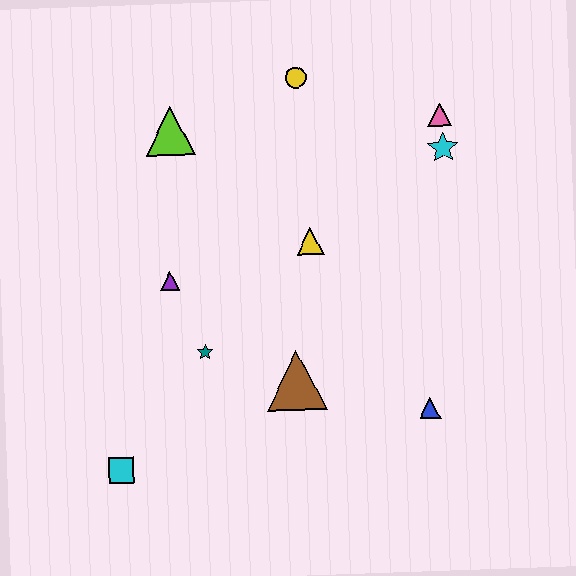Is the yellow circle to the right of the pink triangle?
No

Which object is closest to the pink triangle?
The cyan star is closest to the pink triangle.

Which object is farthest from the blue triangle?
The lime triangle is farthest from the blue triangle.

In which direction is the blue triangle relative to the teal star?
The blue triangle is to the right of the teal star.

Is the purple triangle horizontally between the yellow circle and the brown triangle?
No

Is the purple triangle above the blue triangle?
Yes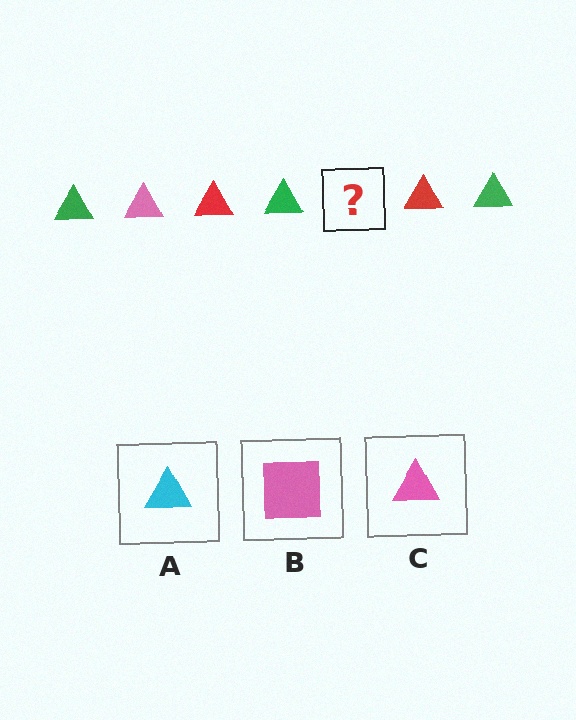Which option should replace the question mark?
Option C.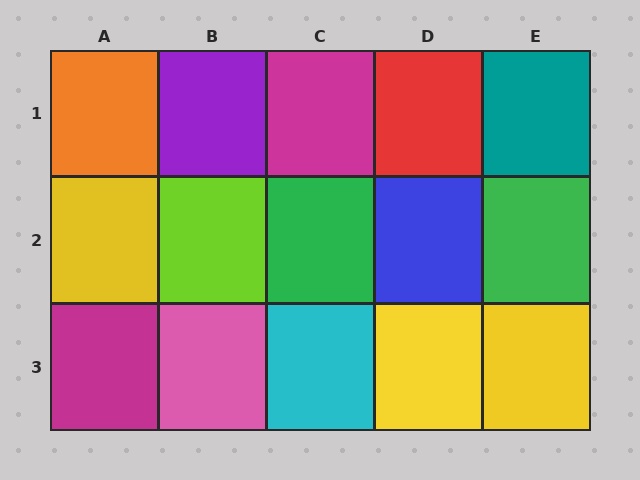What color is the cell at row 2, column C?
Green.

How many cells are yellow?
3 cells are yellow.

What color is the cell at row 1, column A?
Orange.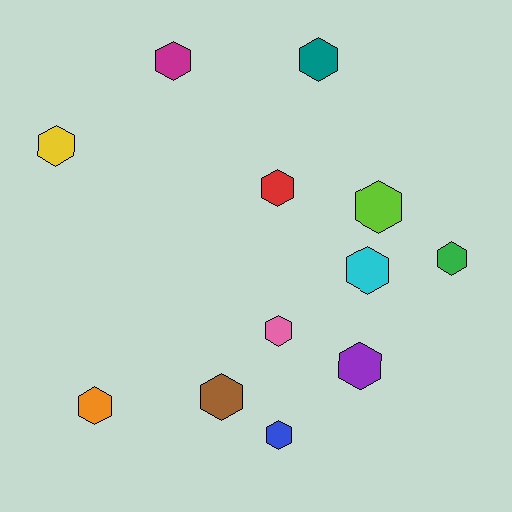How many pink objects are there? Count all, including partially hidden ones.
There is 1 pink object.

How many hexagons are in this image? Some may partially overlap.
There are 12 hexagons.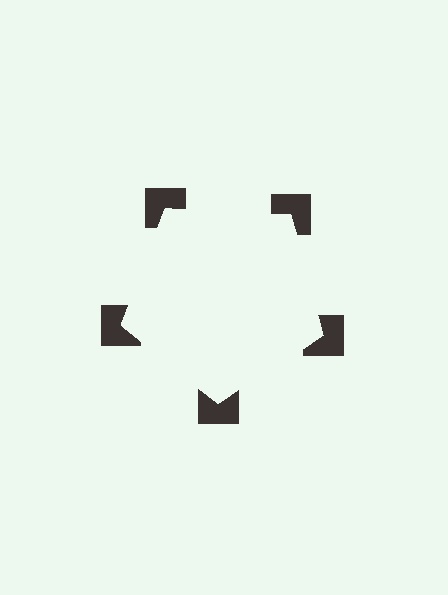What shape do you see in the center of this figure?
An illusory pentagon — its edges are inferred from the aligned wedge cuts in the notched squares, not physically drawn.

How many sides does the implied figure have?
5 sides.